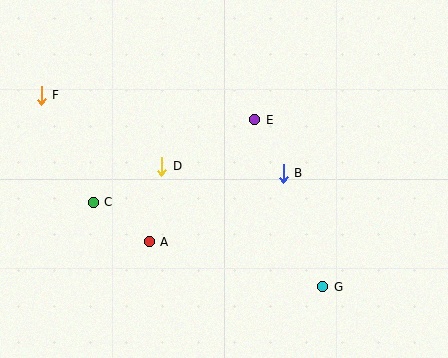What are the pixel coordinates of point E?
Point E is at (254, 120).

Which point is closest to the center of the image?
Point B at (283, 173) is closest to the center.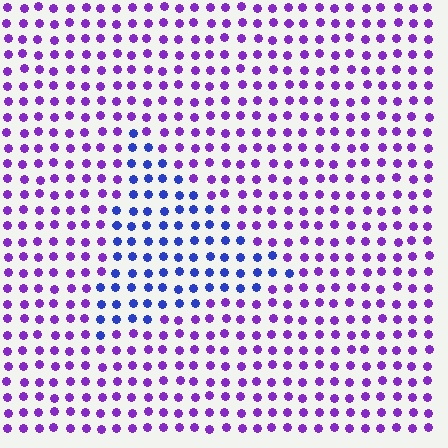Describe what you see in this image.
The image is filled with small purple elements in a uniform arrangement. A triangle-shaped region is visible where the elements are tinted to a slightly different hue, forming a subtle color boundary.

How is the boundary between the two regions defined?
The boundary is defined purely by a slight shift in hue (about 44 degrees). Spacing, size, and orientation are identical on both sides.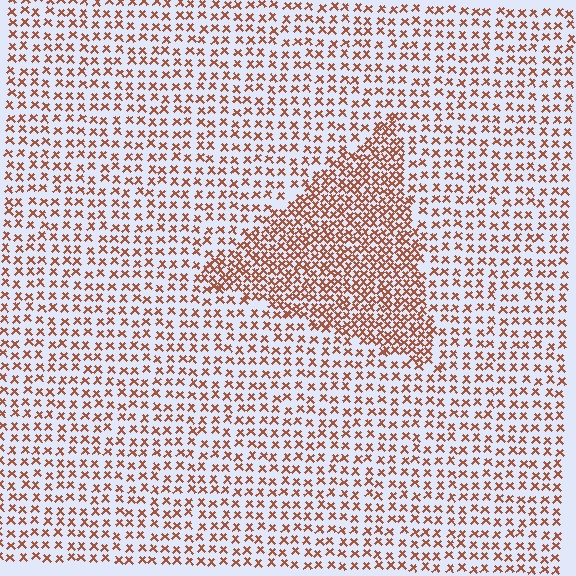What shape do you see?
I see a triangle.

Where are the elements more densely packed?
The elements are more densely packed inside the triangle boundary.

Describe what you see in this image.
The image contains small brown elements arranged at two different densities. A triangle-shaped region is visible where the elements are more densely packed than the surrounding area.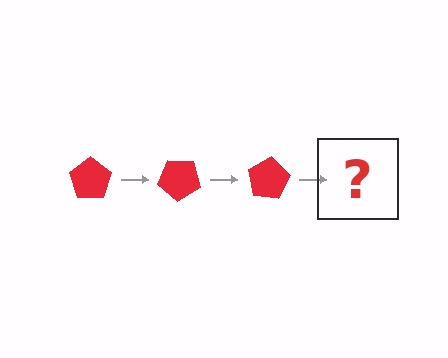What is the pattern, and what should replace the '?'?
The pattern is that the pentagon rotates 40 degrees each step. The '?' should be a red pentagon rotated 120 degrees.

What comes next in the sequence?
The next element should be a red pentagon rotated 120 degrees.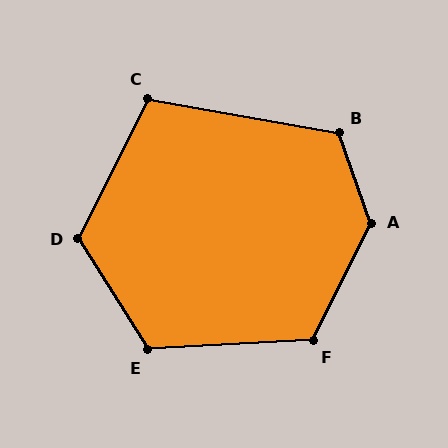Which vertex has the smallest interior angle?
C, at approximately 106 degrees.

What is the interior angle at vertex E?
Approximately 119 degrees (obtuse).